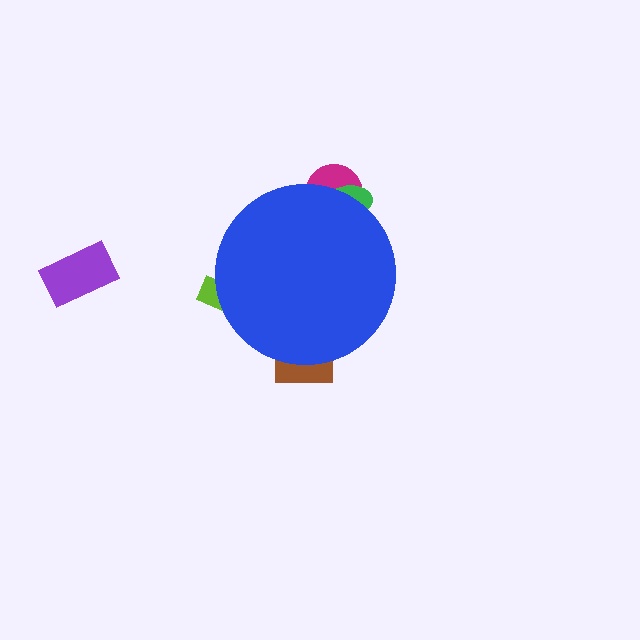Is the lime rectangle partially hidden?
Yes, the lime rectangle is partially hidden behind the blue circle.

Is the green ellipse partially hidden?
Yes, the green ellipse is partially hidden behind the blue circle.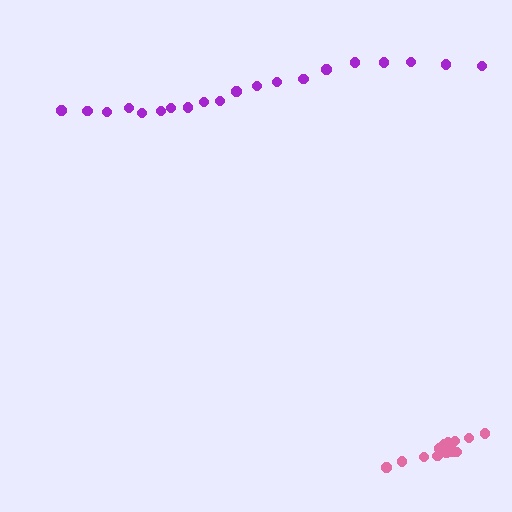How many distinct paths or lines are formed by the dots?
There are 2 distinct paths.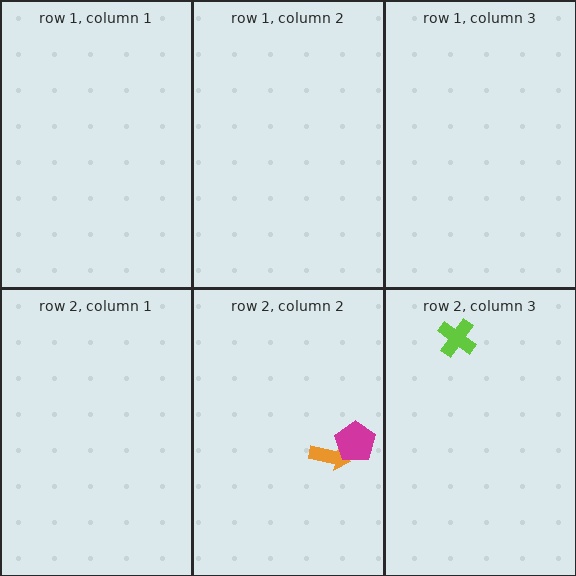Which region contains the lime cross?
The row 2, column 3 region.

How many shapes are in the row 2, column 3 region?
1.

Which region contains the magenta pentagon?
The row 2, column 2 region.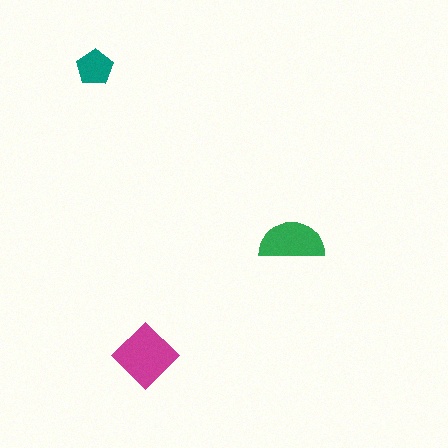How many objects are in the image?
There are 3 objects in the image.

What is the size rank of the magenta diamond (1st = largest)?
1st.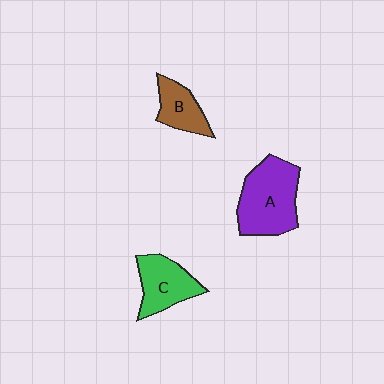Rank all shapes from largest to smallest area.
From largest to smallest: A (purple), C (green), B (brown).